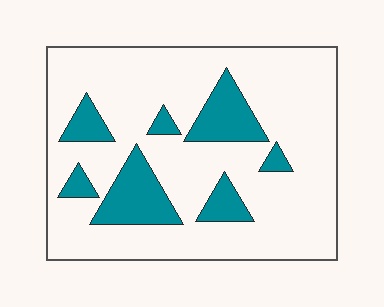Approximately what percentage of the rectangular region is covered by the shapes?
Approximately 20%.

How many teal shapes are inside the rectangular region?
7.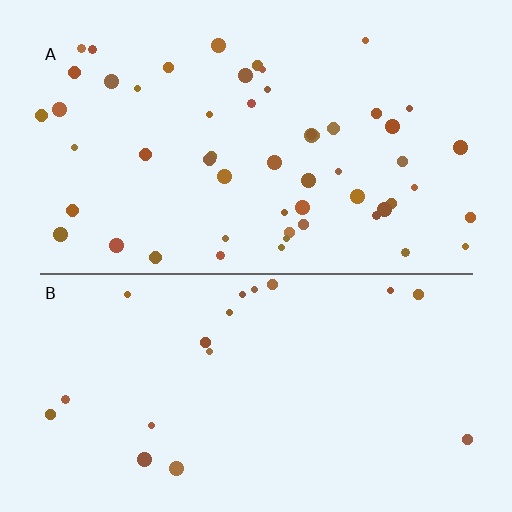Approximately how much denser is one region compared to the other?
Approximately 3.0× — region A over region B.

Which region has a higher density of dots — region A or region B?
A (the top).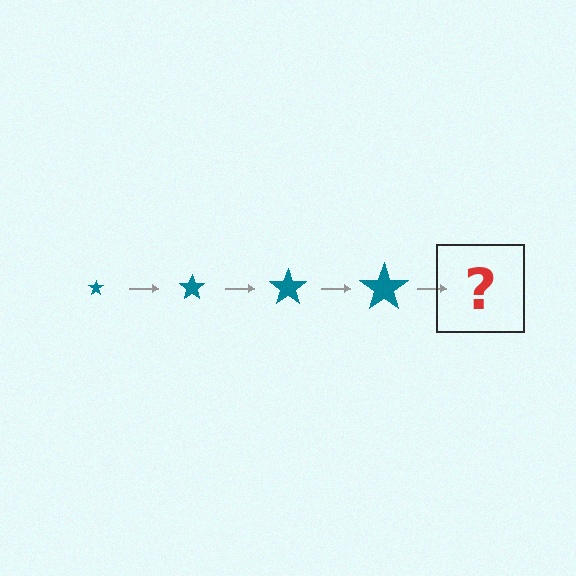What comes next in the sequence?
The next element should be a teal star, larger than the previous one.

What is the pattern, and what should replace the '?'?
The pattern is that the star gets progressively larger each step. The '?' should be a teal star, larger than the previous one.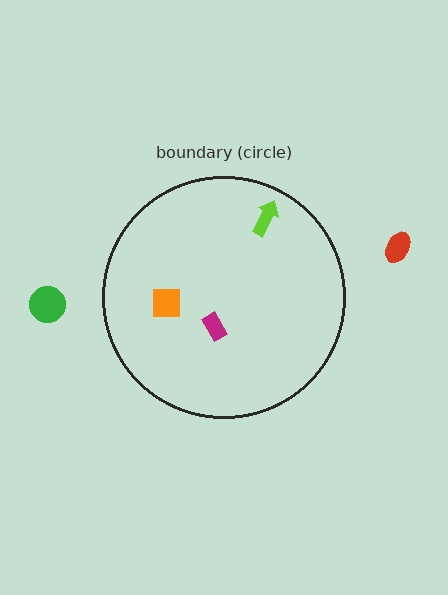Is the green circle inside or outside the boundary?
Outside.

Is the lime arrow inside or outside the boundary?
Inside.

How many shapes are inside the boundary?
3 inside, 2 outside.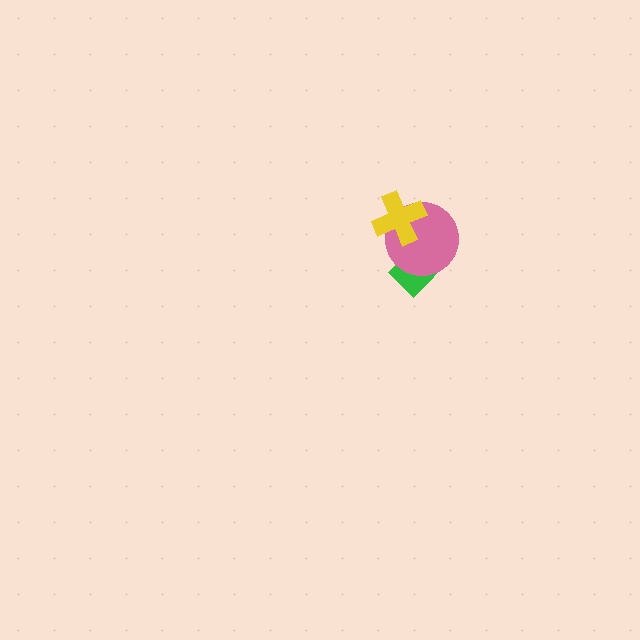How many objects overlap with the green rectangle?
1 object overlaps with the green rectangle.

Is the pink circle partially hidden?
Yes, it is partially covered by another shape.